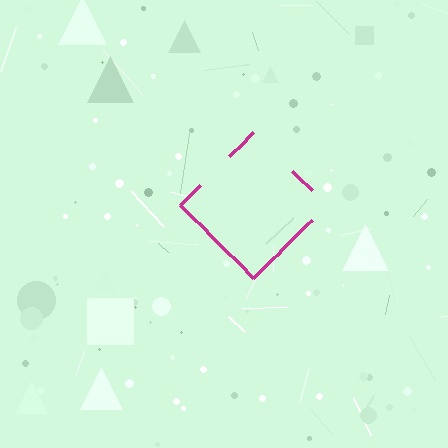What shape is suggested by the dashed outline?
The dashed outline suggests a diamond.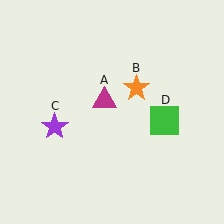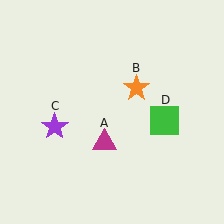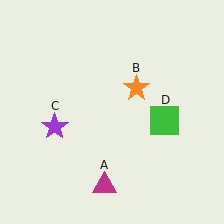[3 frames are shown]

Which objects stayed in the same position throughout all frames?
Orange star (object B) and purple star (object C) and green square (object D) remained stationary.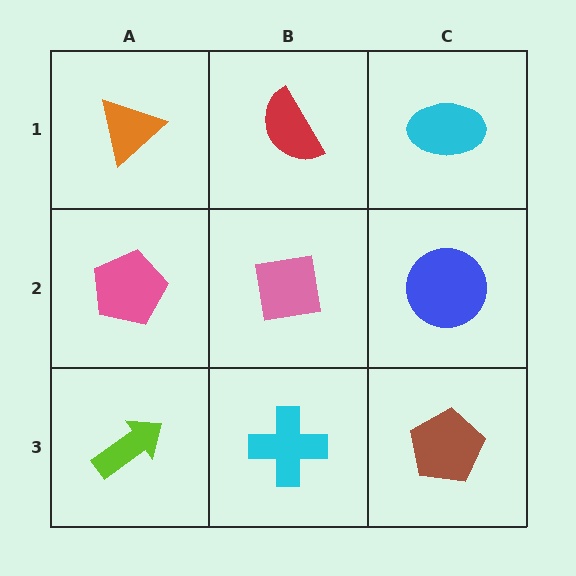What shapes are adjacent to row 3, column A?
A pink pentagon (row 2, column A), a cyan cross (row 3, column B).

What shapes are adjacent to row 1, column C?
A blue circle (row 2, column C), a red semicircle (row 1, column B).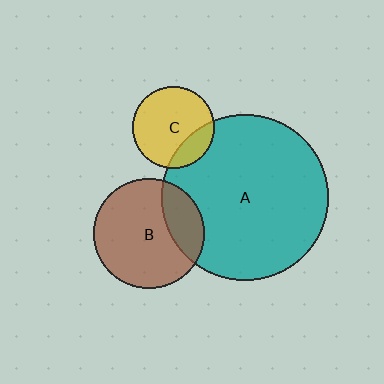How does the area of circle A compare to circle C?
Approximately 4.1 times.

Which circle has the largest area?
Circle A (teal).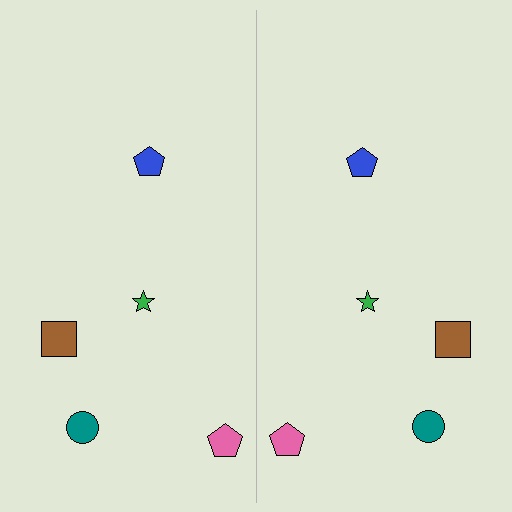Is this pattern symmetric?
Yes, this pattern has bilateral (reflection) symmetry.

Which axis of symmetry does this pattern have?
The pattern has a vertical axis of symmetry running through the center of the image.